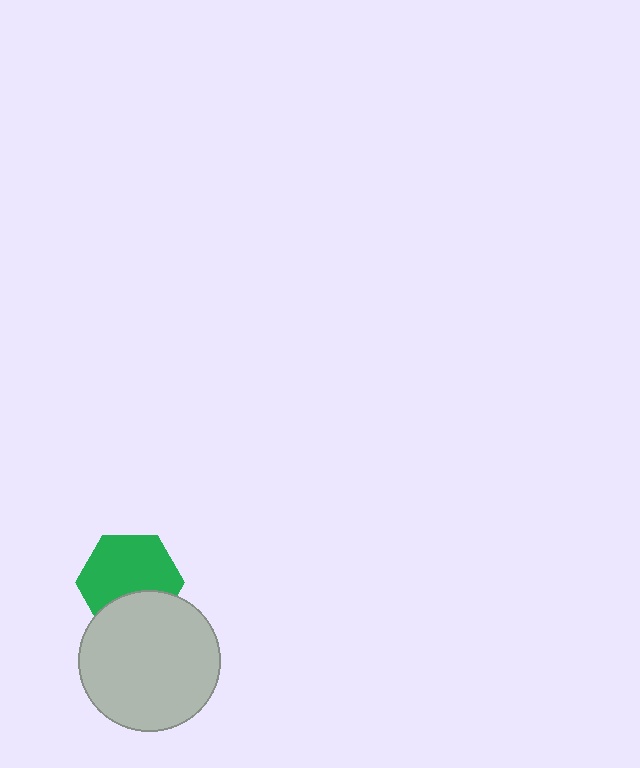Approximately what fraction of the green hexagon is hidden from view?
Roughly 32% of the green hexagon is hidden behind the light gray circle.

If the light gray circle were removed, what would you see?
You would see the complete green hexagon.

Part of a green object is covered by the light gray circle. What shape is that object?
It is a hexagon.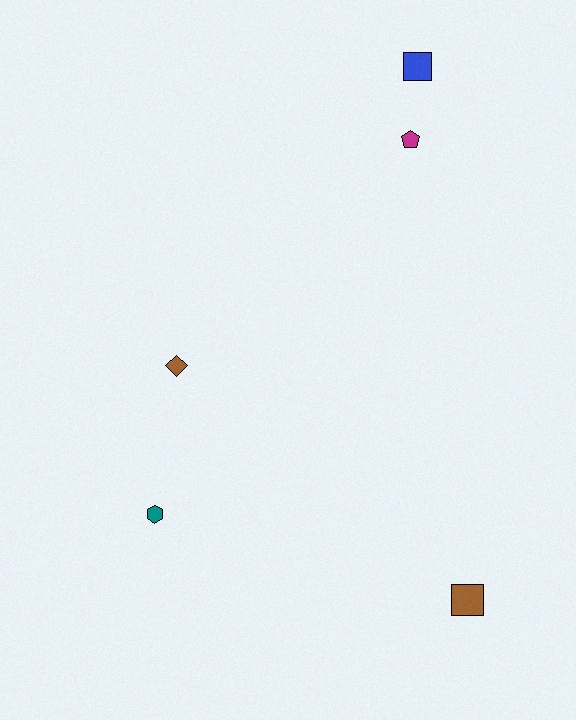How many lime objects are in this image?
There are no lime objects.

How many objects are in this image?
There are 5 objects.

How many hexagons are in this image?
There is 1 hexagon.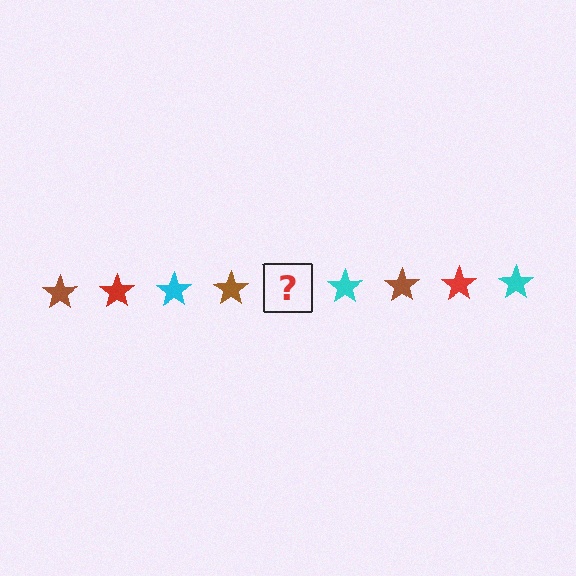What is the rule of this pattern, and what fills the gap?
The rule is that the pattern cycles through brown, red, cyan stars. The gap should be filled with a red star.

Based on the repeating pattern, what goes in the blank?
The blank should be a red star.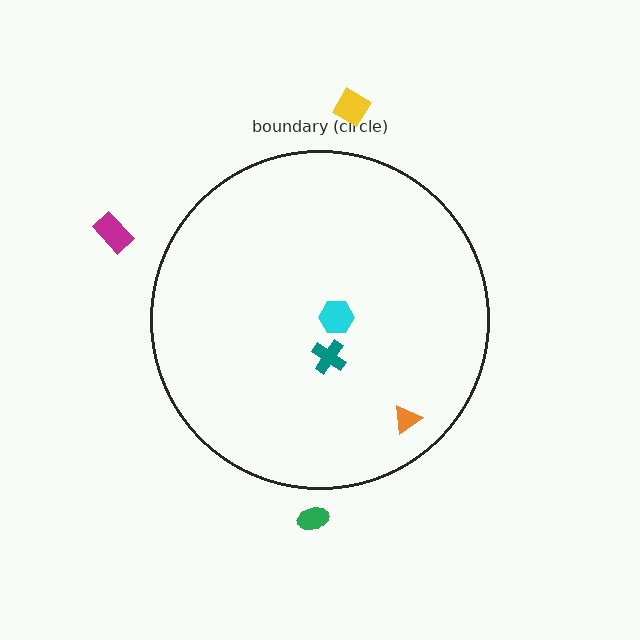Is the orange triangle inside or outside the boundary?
Inside.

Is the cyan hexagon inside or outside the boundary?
Inside.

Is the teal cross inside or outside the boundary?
Inside.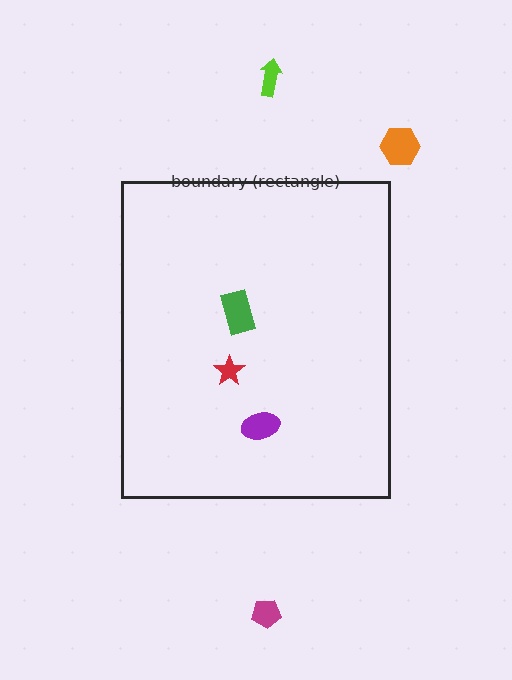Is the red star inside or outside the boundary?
Inside.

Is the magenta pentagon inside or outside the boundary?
Outside.